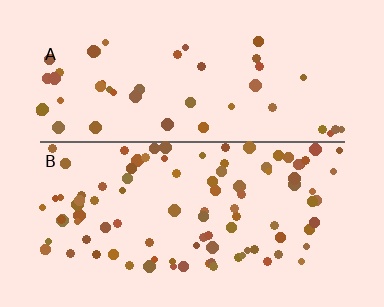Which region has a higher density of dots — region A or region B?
B (the bottom).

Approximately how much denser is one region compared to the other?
Approximately 2.1× — region B over region A.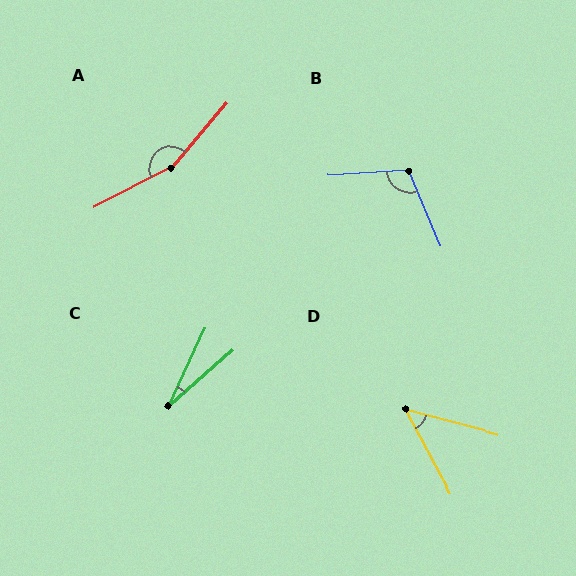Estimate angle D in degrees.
Approximately 47 degrees.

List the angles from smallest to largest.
C (24°), D (47°), B (109°), A (158°).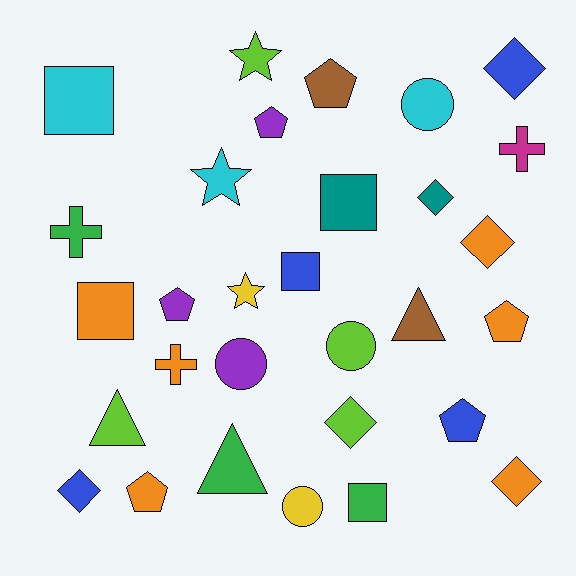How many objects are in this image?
There are 30 objects.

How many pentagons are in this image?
There are 6 pentagons.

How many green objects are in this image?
There are 3 green objects.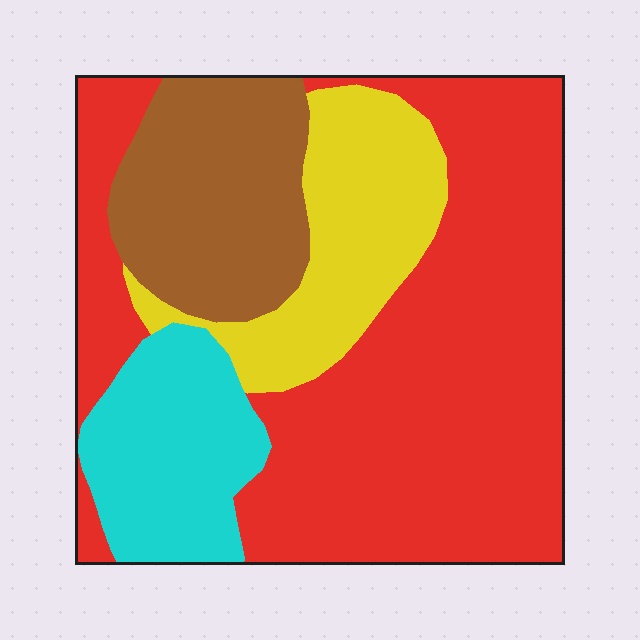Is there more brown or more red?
Red.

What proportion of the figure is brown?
Brown takes up between a sixth and a third of the figure.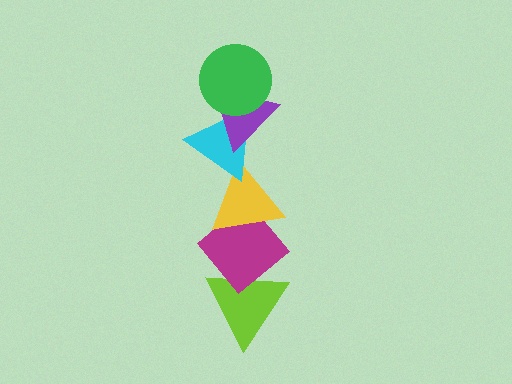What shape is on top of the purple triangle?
The green circle is on top of the purple triangle.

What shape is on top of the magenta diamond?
The yellow triangle is on top of the magenta diamond.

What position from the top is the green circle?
The green circle is 1st from the top.